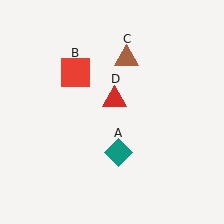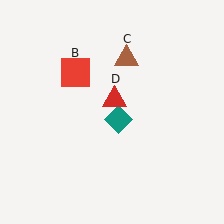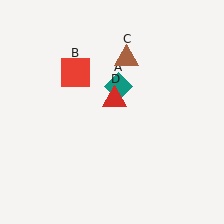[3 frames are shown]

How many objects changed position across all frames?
1 object changed position: teal diamond (object A).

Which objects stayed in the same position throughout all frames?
Red square (object B) and brown triangle (object C) and red triangle (object D) remained stationary.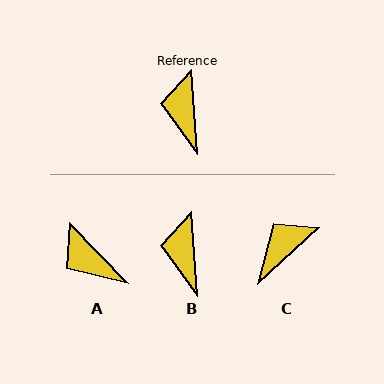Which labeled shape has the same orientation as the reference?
B.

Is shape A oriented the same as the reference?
No, it is off by about 40 degrees.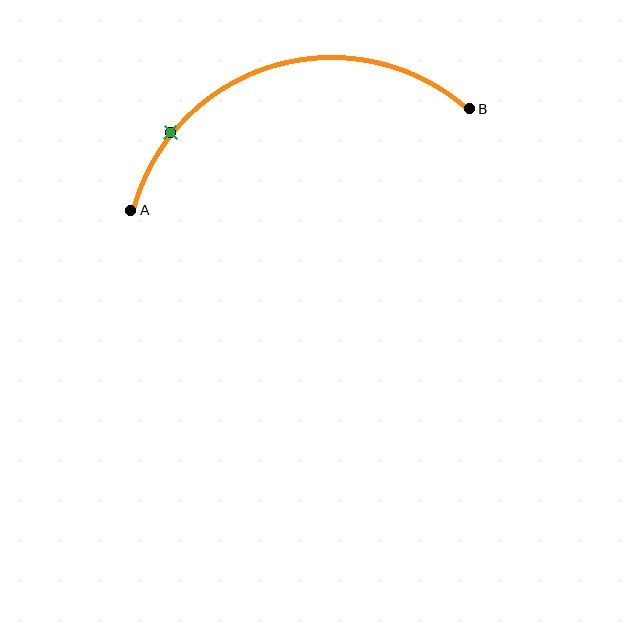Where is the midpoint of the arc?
The arc midpoint is the point on the curve farthest from the straight line joining A and B. It sits above that line.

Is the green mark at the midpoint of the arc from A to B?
No. The green mark lies on the arc but is closer to endpoint A. The arc midpoint would be at the point on the curve equidistant along the arc from both A and B.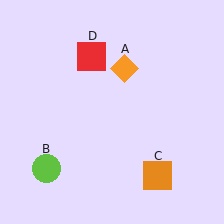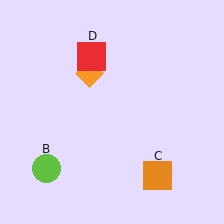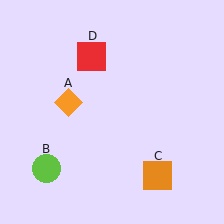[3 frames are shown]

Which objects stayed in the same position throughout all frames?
Lime circle (object B) and orange square (object C) and red square (object D) remained stationary.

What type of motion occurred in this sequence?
The orange diamond (object A) rotated counterclockwise around the center of the scene.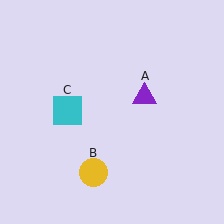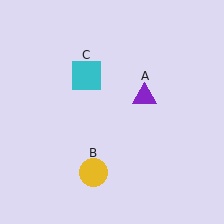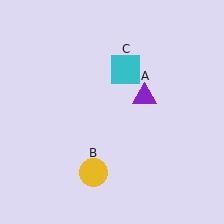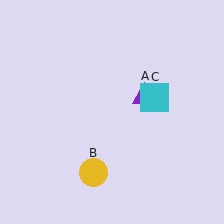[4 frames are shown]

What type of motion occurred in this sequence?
The cyan square (object C) rotated clockwise around the center of the scene.